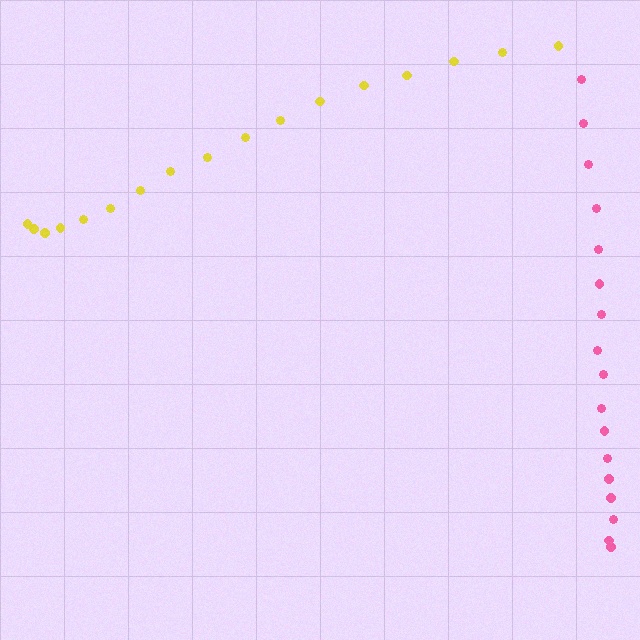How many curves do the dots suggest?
There are 2 distinct paths.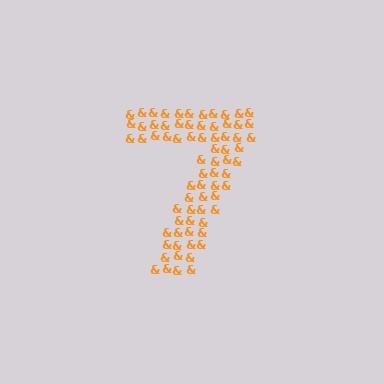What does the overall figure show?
The overall figure shows the digit 7.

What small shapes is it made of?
It is made of small ampersands.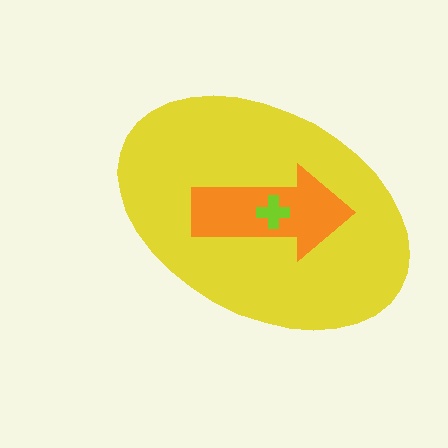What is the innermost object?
The lime cross.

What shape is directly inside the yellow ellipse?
The orange arrow.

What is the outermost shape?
The yellow ellipse.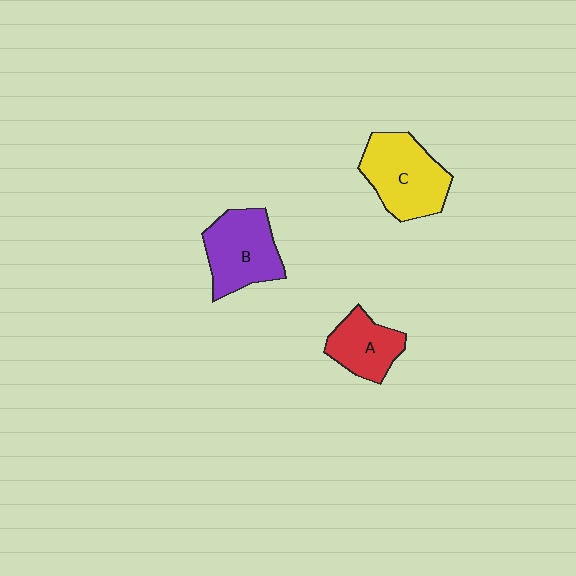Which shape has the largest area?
Shape C (yellow).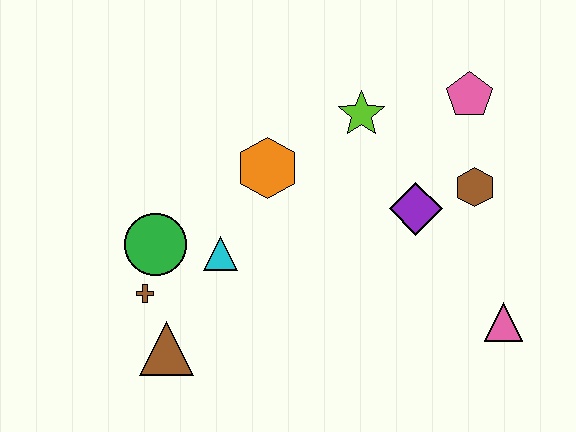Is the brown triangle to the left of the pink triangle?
Yes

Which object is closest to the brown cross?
The green circle is closest to the brown cross.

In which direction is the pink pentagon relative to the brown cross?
The pink pentagon is to the right of the brown cross.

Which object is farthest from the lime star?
The brown triangle is farthest from the lime star.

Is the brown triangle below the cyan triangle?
Yes